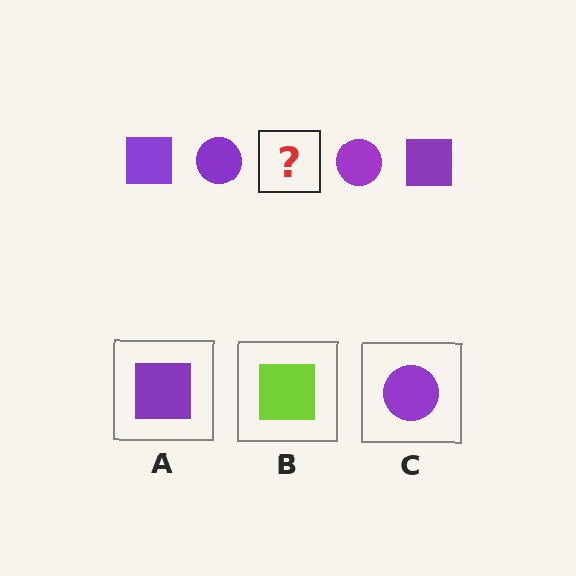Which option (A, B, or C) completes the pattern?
A.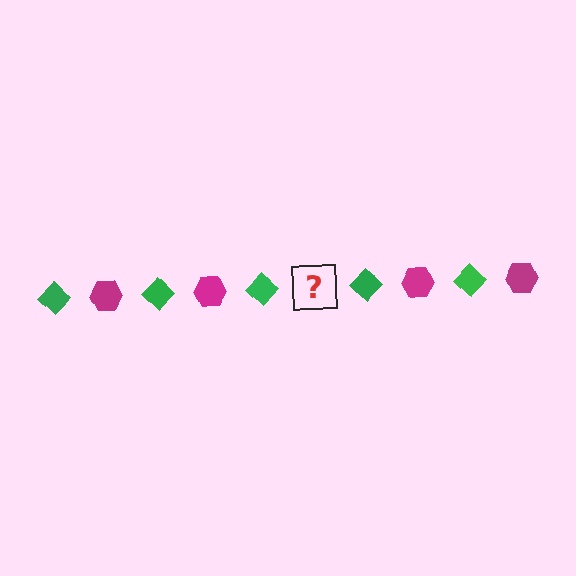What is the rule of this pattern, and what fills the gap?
The rule is that the pattern alternates between green diamond and magenta hexagon. The gap should be filled with a magenta hexagon.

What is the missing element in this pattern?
The missing element is a magenta hexagon.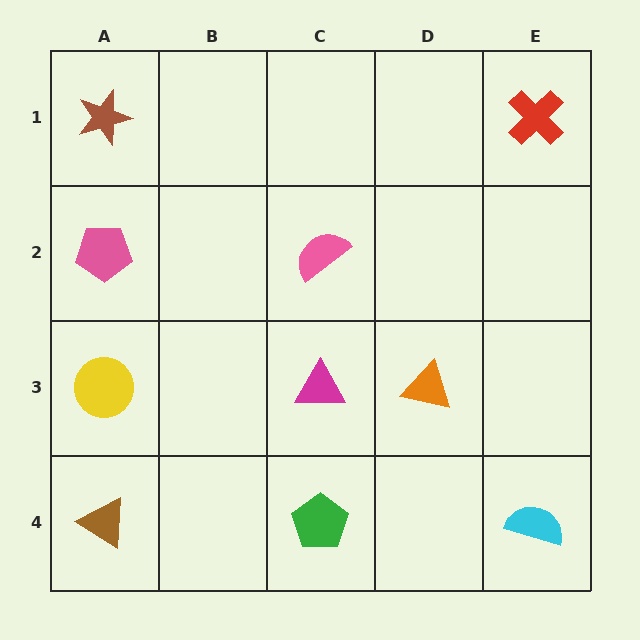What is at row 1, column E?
A red cross.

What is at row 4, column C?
A green pentagon.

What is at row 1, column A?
A brown star.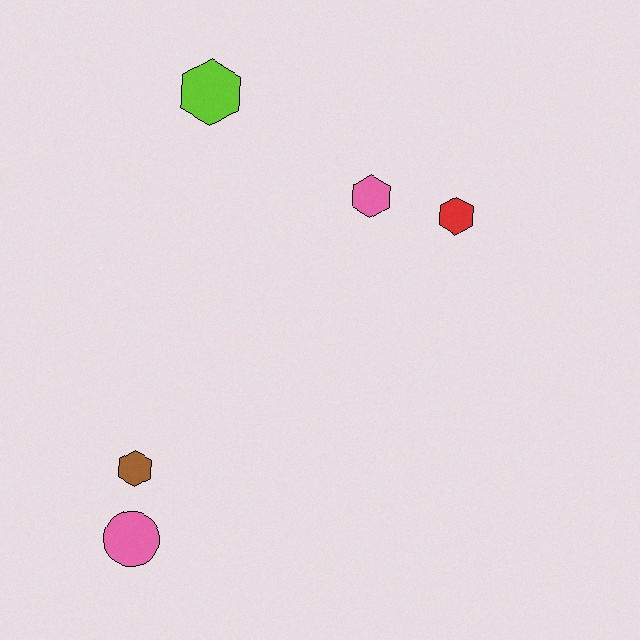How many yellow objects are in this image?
There are no yellow objects.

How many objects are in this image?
There are 5 objects.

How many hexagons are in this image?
There are 4 hexagons.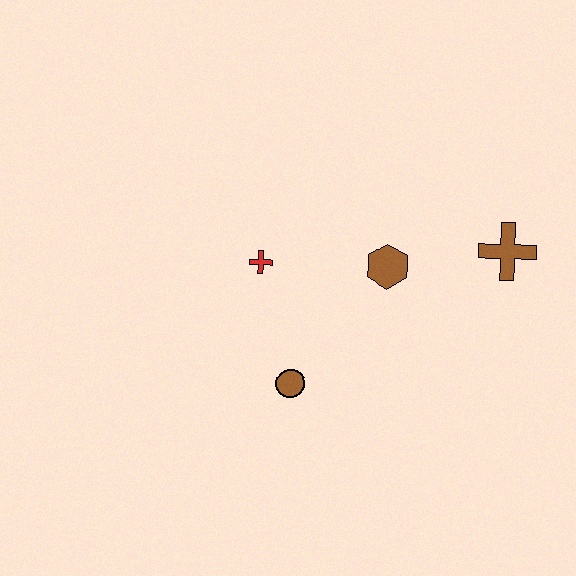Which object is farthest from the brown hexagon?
The brown circle is farthest from the brown hexagon.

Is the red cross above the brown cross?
No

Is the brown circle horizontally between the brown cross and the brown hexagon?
No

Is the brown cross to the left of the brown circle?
No